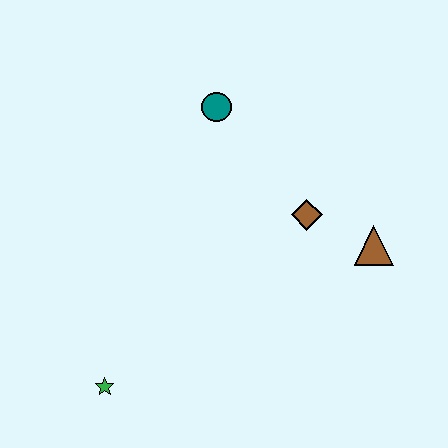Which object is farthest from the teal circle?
The green star is farthest from the teal circle.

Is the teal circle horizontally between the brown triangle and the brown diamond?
No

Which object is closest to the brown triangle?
The brown diamond is closest to the brown triangle.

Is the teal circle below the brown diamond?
No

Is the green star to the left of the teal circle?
Yes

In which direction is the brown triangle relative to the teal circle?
The brown triangle is to the right of the teal circle.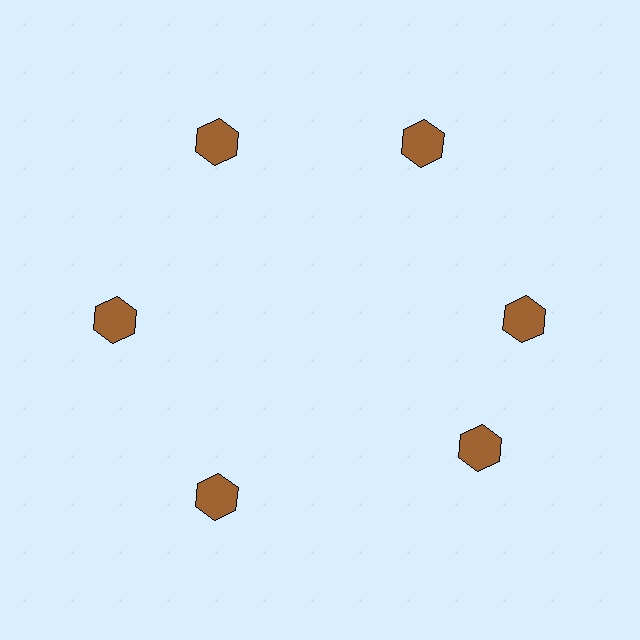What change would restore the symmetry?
The symmetry would be restored by rotating it back into even spacing with its neighbors so that all 6 hexagons sit at equal angles and equal distance from the center.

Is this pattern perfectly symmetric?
No. The 6 brown hexagons are arranged in a ring, but one element near the 5 o'clock position is rotated out of alignment along the ring, breaking the 6-fold rotational symmetry.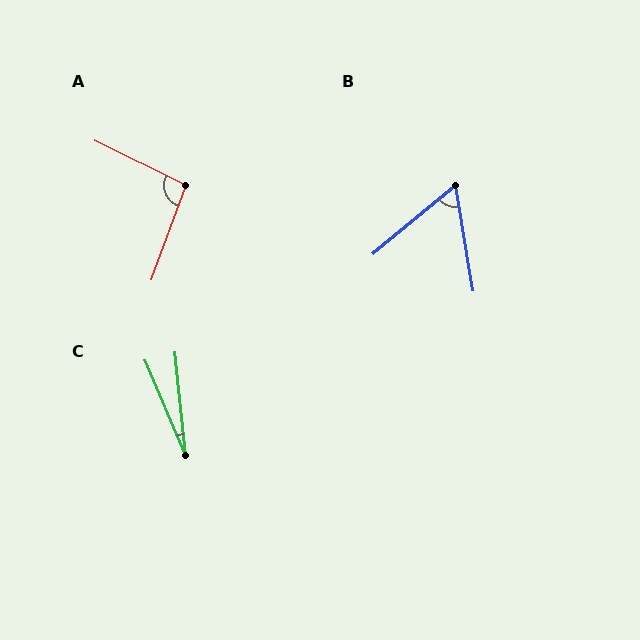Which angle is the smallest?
C, at approximately 17 degrees.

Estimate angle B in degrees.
Approximately 60 degrees.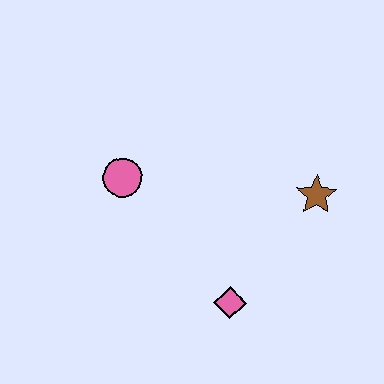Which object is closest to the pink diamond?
The brown star is closest to the pink diamond.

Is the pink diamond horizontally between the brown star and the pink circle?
Yes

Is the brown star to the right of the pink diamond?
Yes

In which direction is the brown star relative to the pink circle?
The brown star is to the right of the pink circle.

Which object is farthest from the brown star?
The pink circle is farthest from the brown star.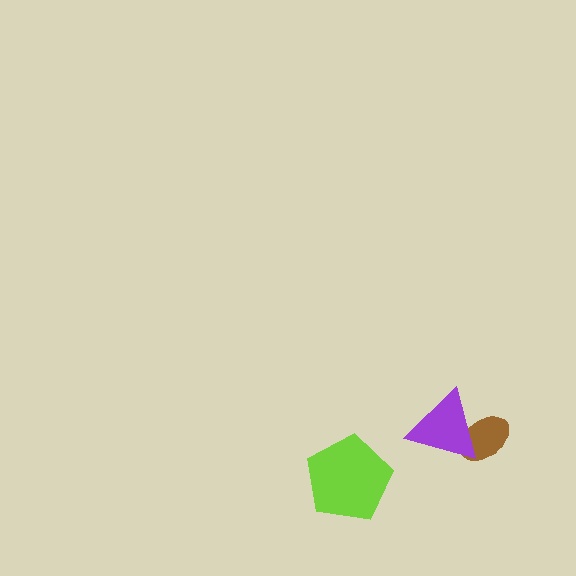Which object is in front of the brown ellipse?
The purple triangle is in front of the brown ellipse.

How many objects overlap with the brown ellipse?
1 object overlaps with the brown ellipse.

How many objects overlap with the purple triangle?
1 object overlaps with the purple triangle.